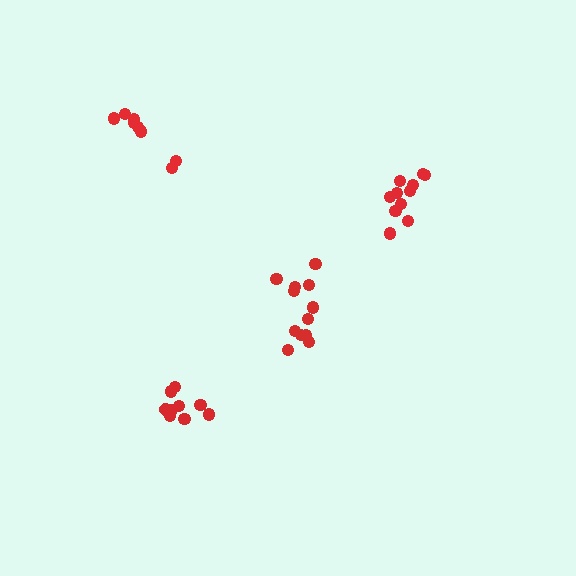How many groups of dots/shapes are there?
There are 4 groups.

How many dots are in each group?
Group 1: 11 dots, Group 2: 12 dots, Group 3: 8 dots, Group 4: 10 dots (41 total).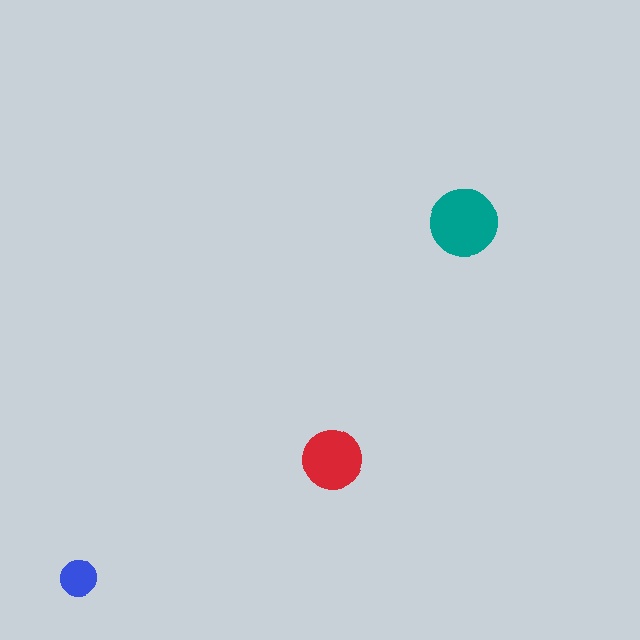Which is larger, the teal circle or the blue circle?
The teal one.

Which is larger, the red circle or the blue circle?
The red one.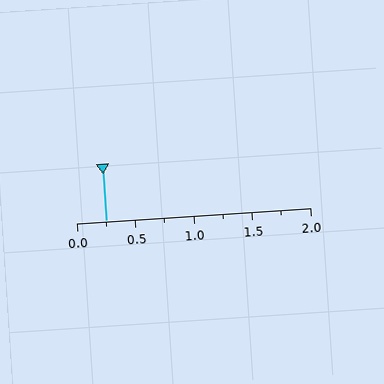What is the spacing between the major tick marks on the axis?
The major ticks are spaced 0.5 apart.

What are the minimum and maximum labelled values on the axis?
The axis runs from 0.0 to 2.0.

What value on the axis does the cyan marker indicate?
The marker indicates approximately 0.25.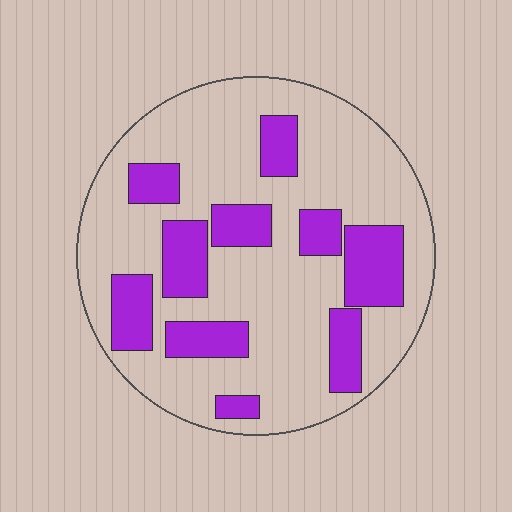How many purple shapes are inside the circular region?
10.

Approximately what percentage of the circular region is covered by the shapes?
Approximately 25%.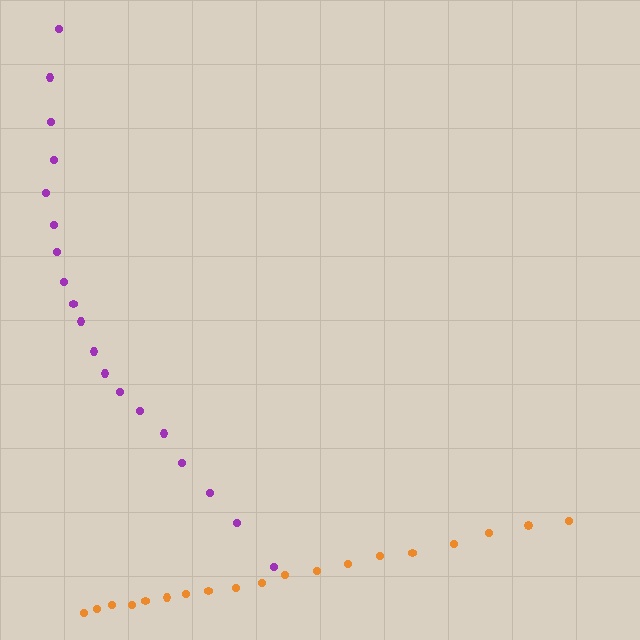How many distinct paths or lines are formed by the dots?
There are 2 distinct paths.